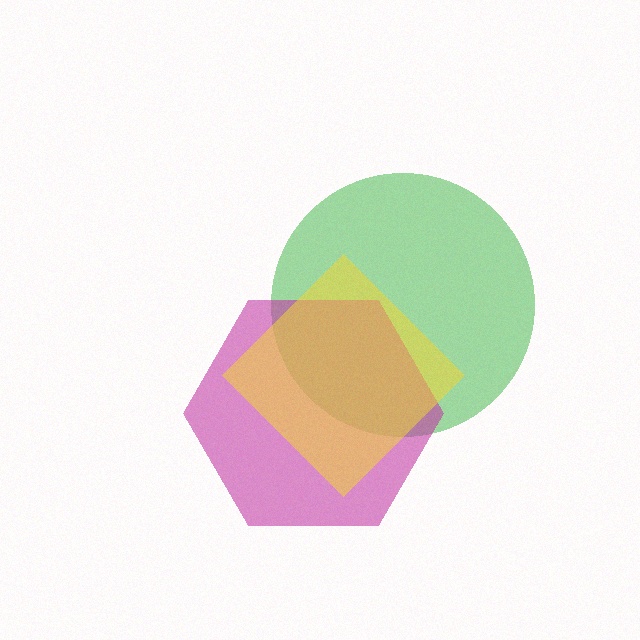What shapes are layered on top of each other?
The layered shapes are: a green circle, a magenta hexagon, a yellow diamond.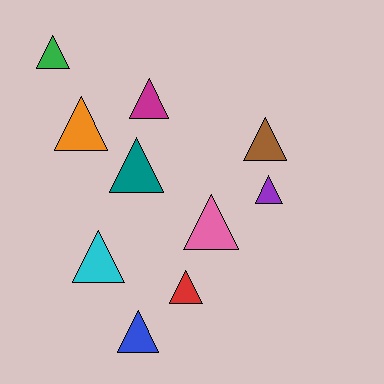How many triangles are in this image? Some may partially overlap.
There are 10 triangles.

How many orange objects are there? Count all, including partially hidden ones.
There is 1 orange object.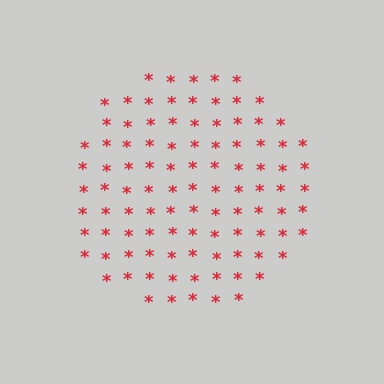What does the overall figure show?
The overall figure shows a circle.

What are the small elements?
The small elements are asterisks.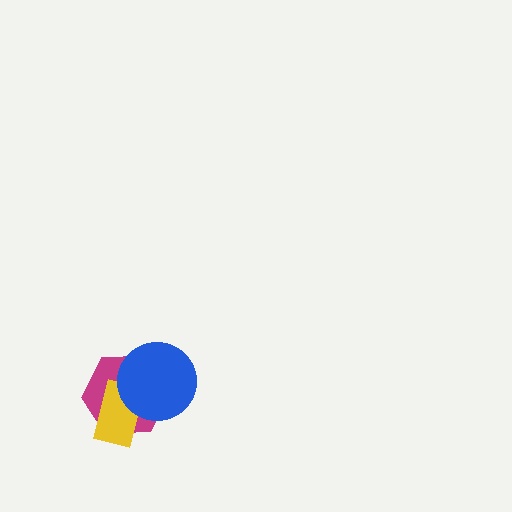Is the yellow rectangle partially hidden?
Yes, it is partially covered by another shape.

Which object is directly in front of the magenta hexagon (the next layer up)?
The yellow rectangle is directly in front of the magenta hexagon.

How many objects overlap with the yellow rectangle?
2 objects overlap with the yellow rectangle.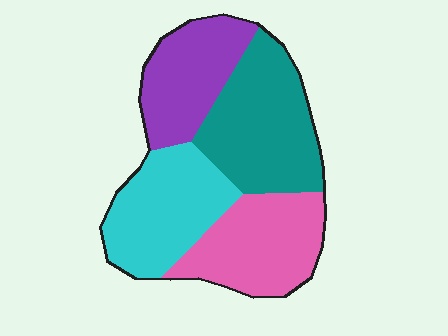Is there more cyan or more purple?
Cyan.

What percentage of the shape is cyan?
Cyan covers 25% of the shape.